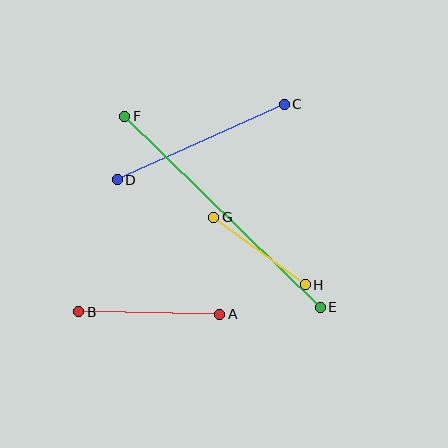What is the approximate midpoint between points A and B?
The midpoint is at approximately (149, 313) pixels.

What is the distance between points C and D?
The distance is approximately 183 pixels.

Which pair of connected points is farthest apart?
Points E and F are farthest apart.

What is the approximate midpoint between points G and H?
The midpoint is at approximately (260, 251) pixels.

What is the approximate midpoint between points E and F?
The midpoint is at approximately (222, 212) pixels.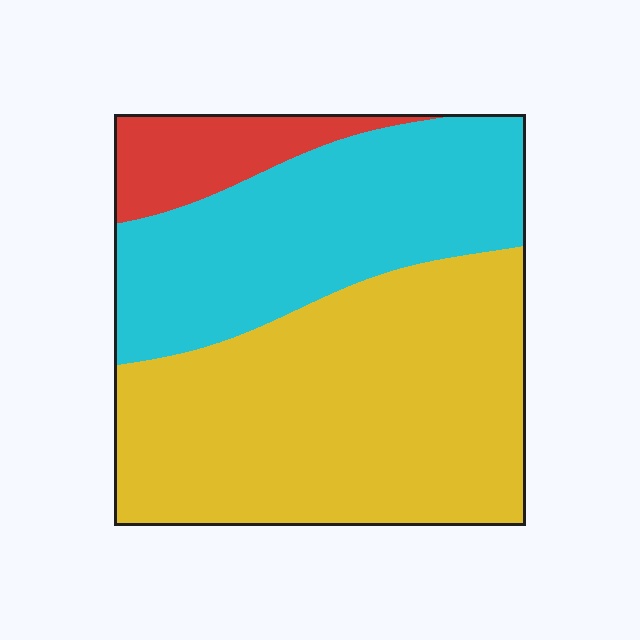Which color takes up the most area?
Yellow, at roughly 55%.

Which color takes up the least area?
Red, at roughly 10%.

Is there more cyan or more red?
Cyan.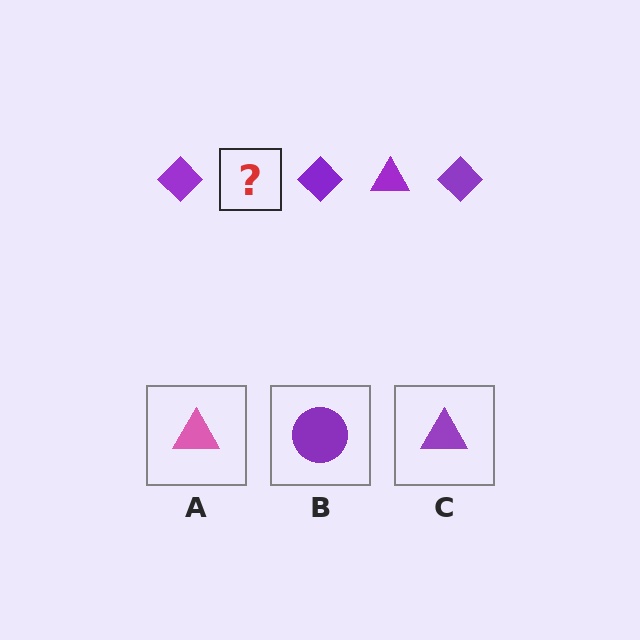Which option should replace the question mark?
Option C.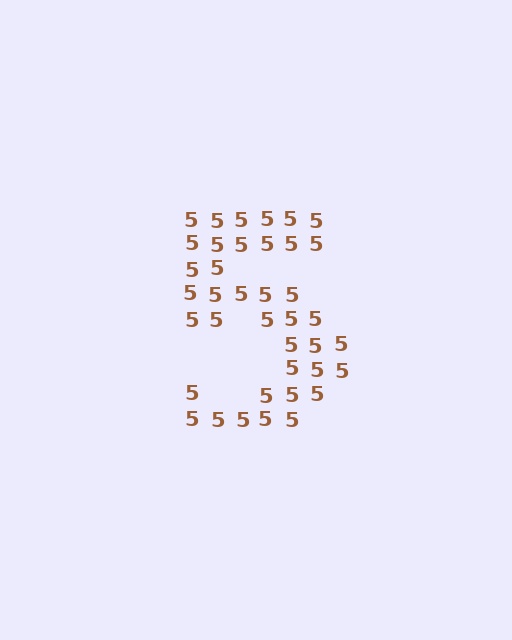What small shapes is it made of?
It is made of small digit 5's.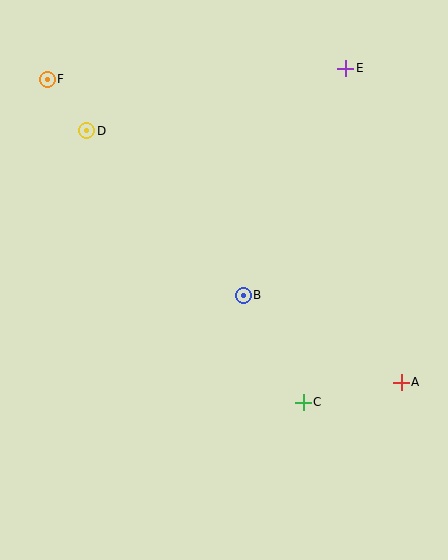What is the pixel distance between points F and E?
The distance between F and E is 299 pixels.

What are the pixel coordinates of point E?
Point E is at (346, 68).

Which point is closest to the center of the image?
Point B at (243, 295) is closest to the center.